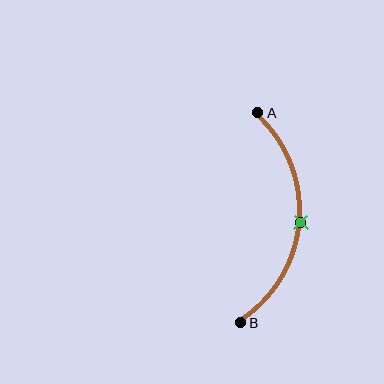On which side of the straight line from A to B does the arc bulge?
The arc bulges to the right of the straight line connecting A and B.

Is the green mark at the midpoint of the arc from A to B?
Yes. The green mark lies on the arc at equal arc-length from both A and B — it is the arc midpoint.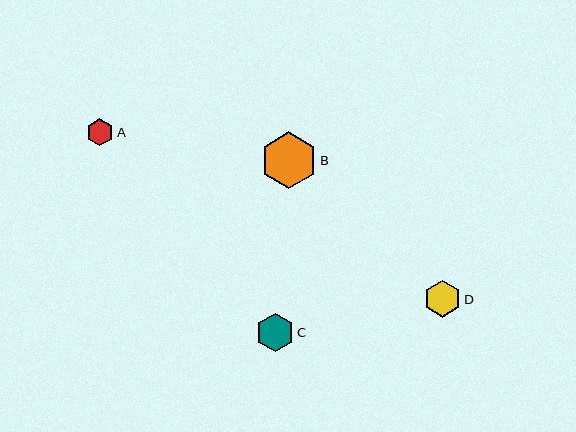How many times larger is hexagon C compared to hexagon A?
Hexagon C is approximately 1.4 times the size of hexagon A.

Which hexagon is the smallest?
Hexagon A is the smallest with a size of approximately 27 pixels.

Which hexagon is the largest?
Hexagon B is the largest with a size of approximately 57 pixels.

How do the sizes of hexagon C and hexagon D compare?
Hexagon C and hexagon D are approximately the same size.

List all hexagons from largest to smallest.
From largest to smallest: B, C, D, A.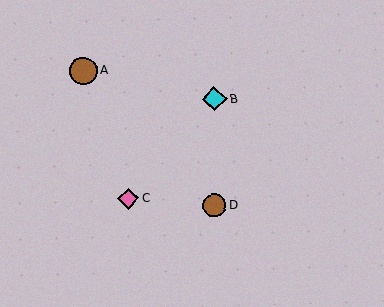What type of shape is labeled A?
Shape A is a brown circle.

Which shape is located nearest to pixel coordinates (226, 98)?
The cyan diamond (labeled B) at (214, 99) is nearest to that location.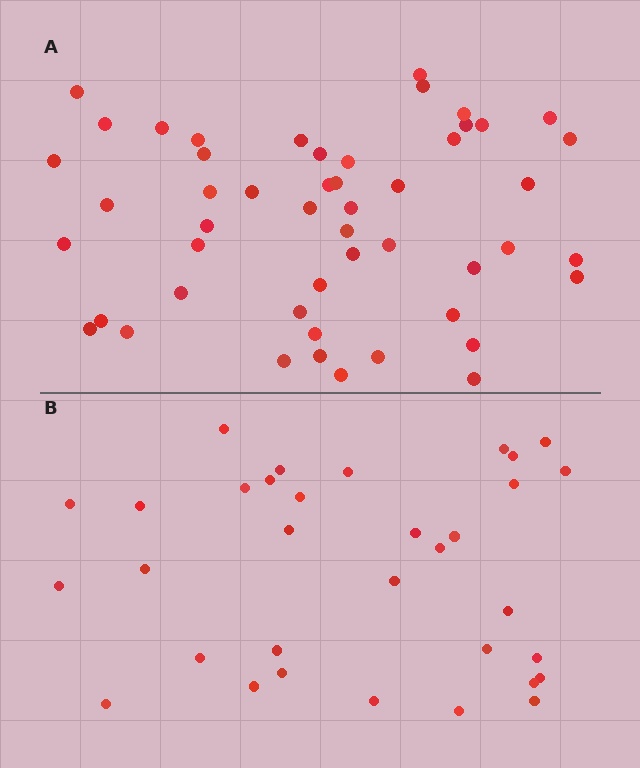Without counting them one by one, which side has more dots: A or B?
Region A (the top region) has more dots.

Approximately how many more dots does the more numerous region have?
Region A has approximately 15 more dots than region B.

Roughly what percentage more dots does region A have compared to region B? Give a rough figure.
About 50% more.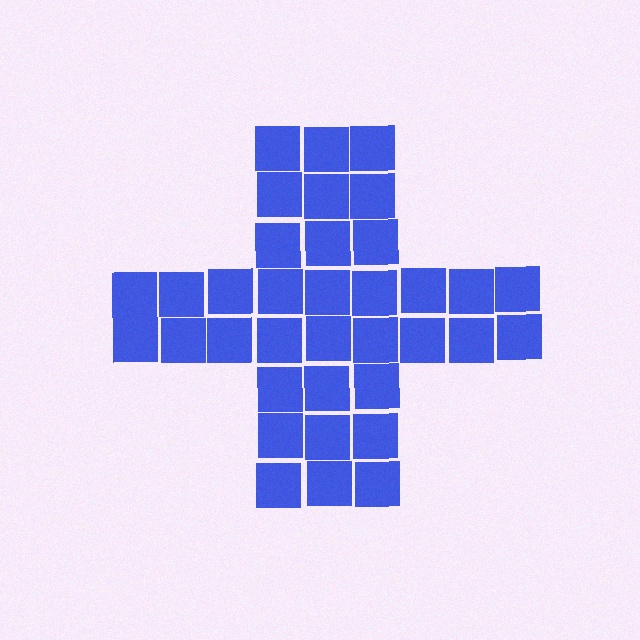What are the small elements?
The small elements are squares.